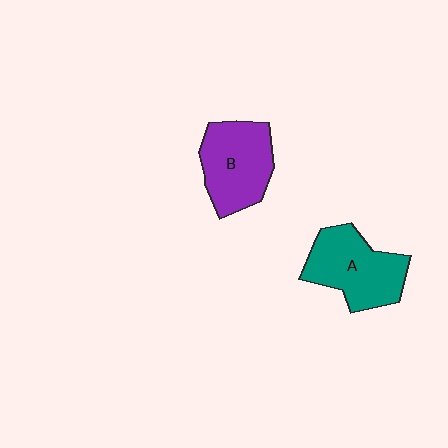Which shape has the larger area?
Shape A (teal).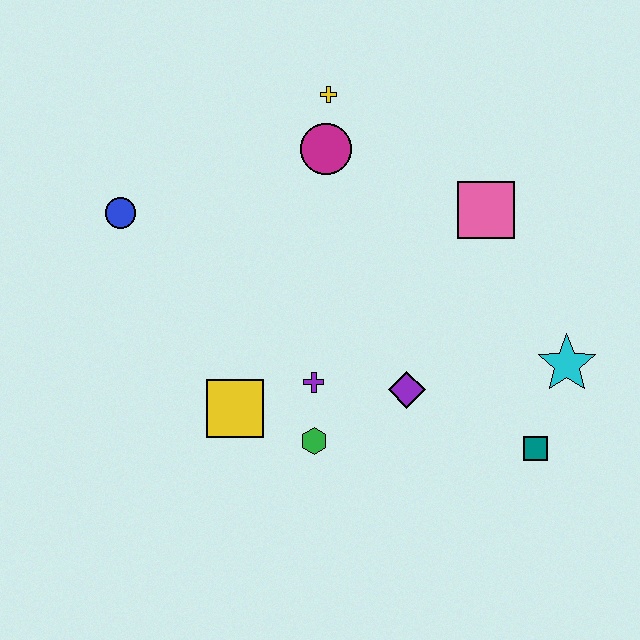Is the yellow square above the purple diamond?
No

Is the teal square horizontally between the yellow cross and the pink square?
No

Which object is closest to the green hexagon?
The purple cross is closest to the green hexagon.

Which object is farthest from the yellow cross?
The teal square is farthest from the yellow cross.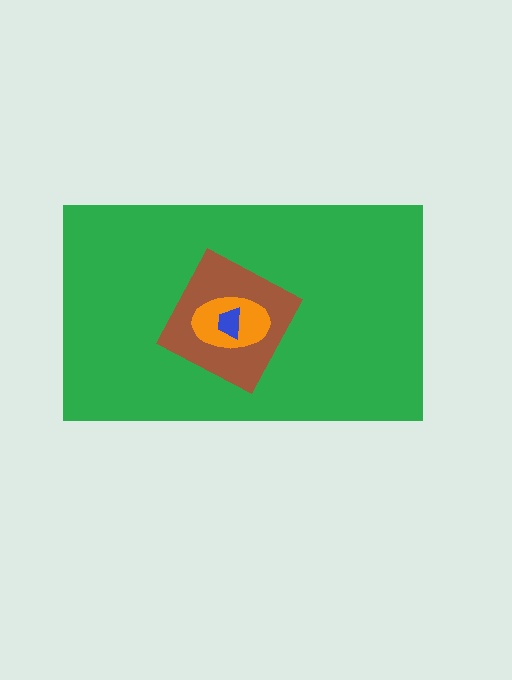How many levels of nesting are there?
4.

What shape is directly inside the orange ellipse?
The blue trapezoid.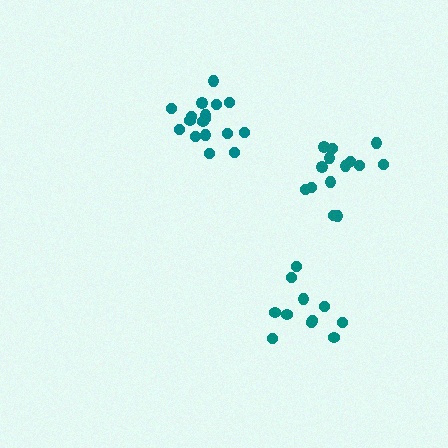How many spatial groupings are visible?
There are 3 spatial groupings.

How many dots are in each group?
Group 1: 14 dots, Group 2: 11 dots, Group 3: 17 dots (42 total).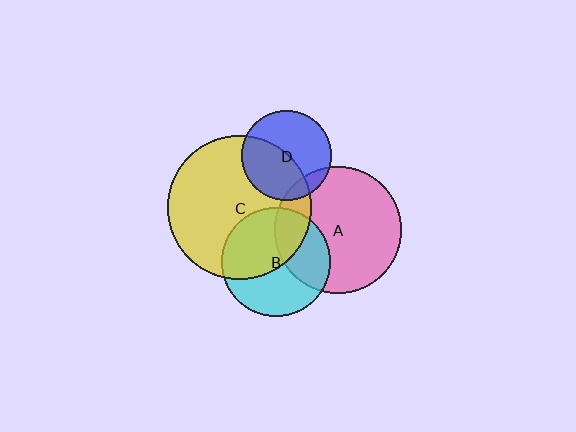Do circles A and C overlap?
Yes.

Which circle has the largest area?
Circle C (yellow).